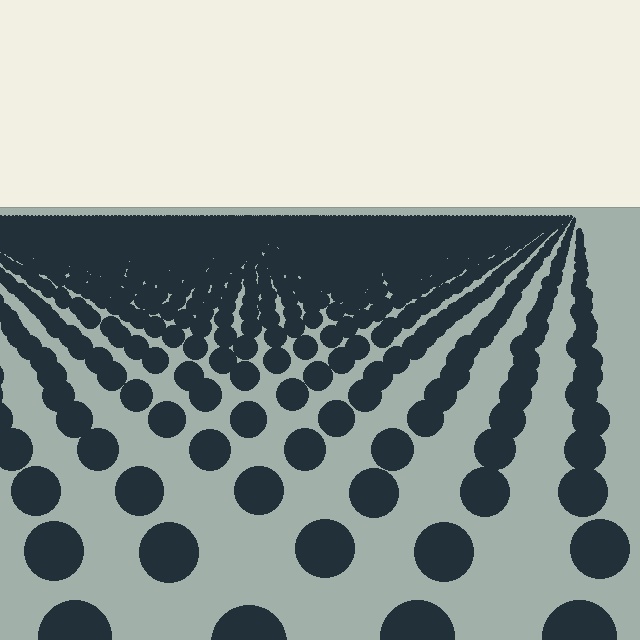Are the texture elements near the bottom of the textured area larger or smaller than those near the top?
Larger. Near the bottom, elements are closer to the viewer and appear at a bigger on-screen size.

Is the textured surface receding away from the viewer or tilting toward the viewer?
The surface is receding away from the viewer. Texture elements get smaller and denser toward the top.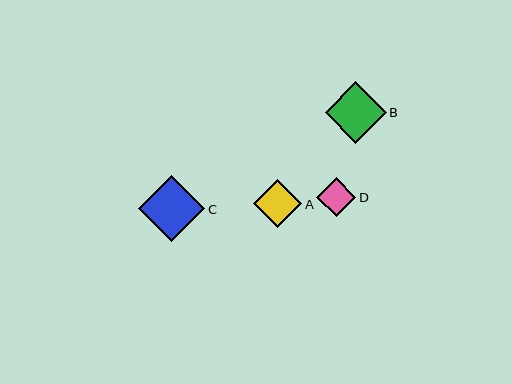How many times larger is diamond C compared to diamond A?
Diamond C is approximately 1.4 times the size of diamond A.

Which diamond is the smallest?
Diamond D is the smallest with a size of approximately 39 pixels.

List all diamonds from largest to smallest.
From largest to smallest: C, B, A, D.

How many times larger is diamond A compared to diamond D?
Diamond A is approximately 1.2 times the size of diamond D.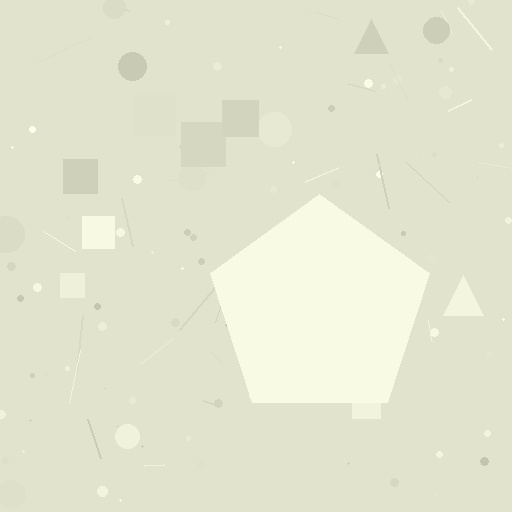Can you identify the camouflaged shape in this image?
The camouflaged shape is a pentagon.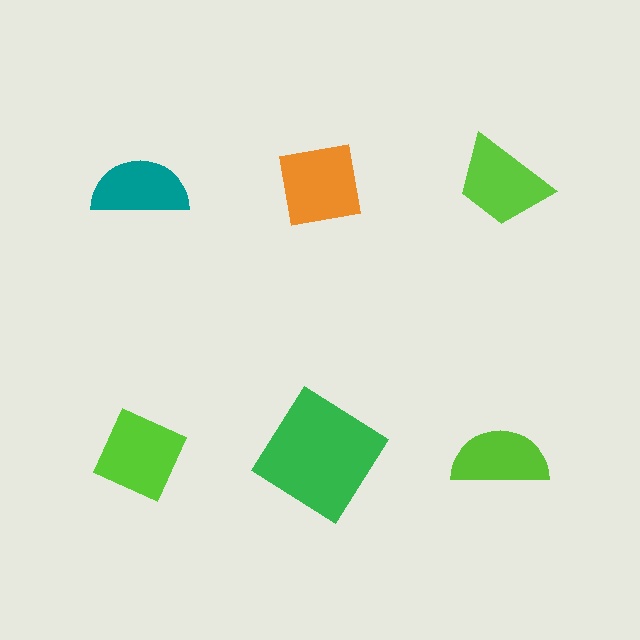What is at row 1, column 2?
An orange square.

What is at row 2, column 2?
A green diamond.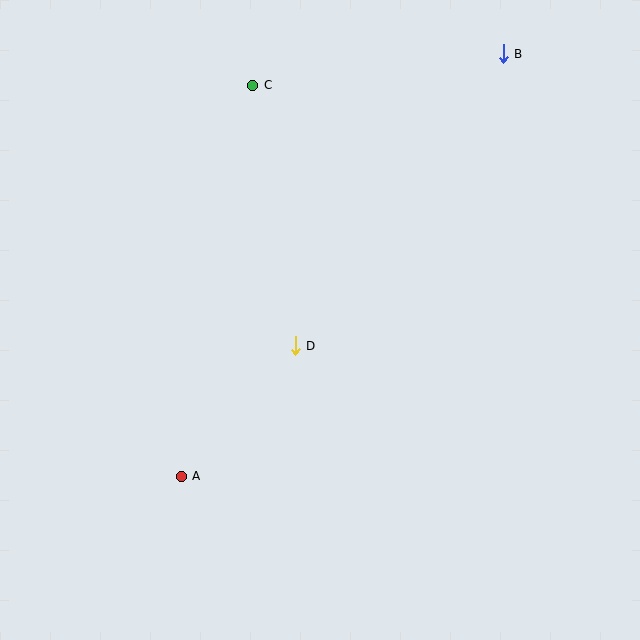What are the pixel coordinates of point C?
Point C is at (253, 85).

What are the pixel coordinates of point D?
Point D is at (295, 346).